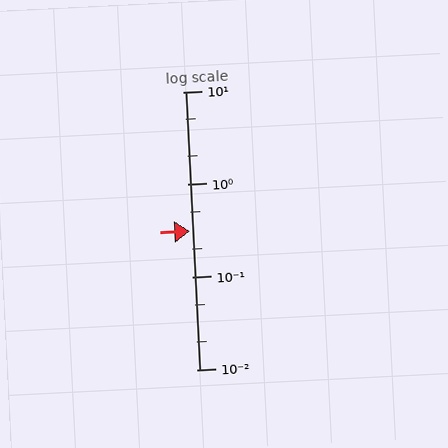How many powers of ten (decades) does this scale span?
The scale spans 3 decades, from 0.01 to 10.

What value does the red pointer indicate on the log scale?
The pointer indicates approximately 0.31.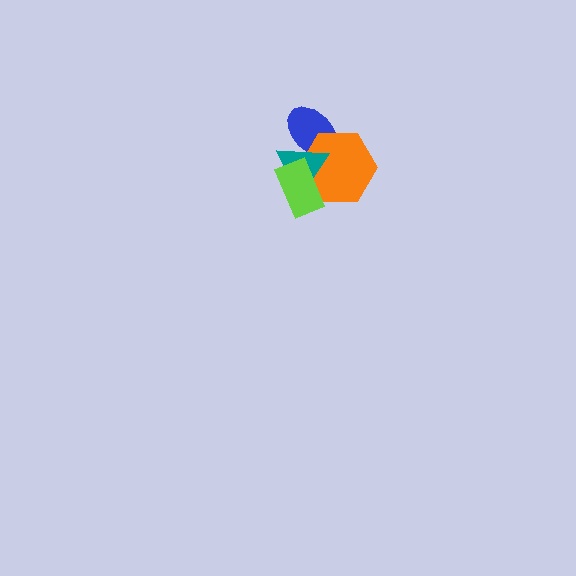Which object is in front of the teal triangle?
The lime rectangle is in front of the teal triangle.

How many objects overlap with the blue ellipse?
2 objects overlap with the blue ellipse.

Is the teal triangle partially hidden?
Yes, it is partially covered by another shape.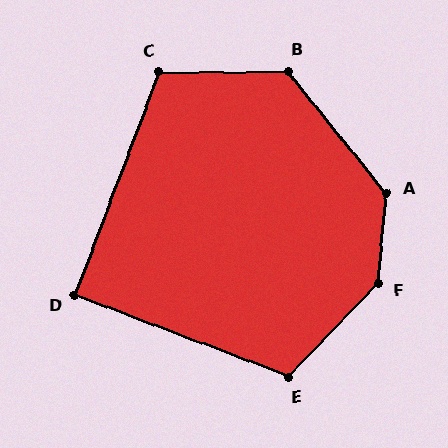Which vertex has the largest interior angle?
F, at approximately 141 degrees.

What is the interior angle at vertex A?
Approximately 136 degrees (obtuse).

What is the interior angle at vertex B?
Approximately 129 degrees (obtuse).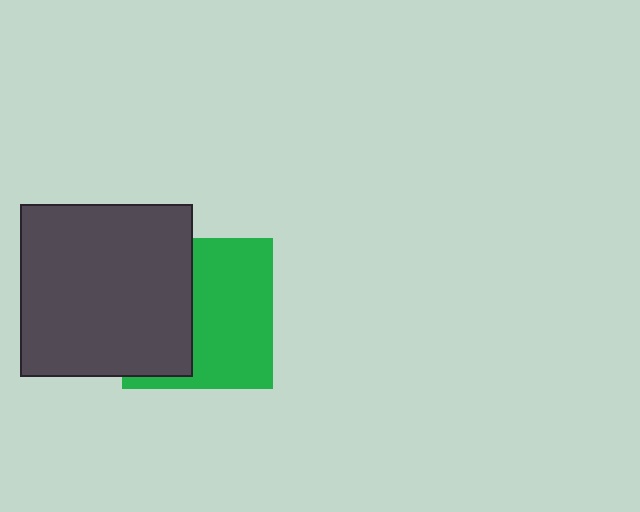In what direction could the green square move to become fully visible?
The green square could move right. That would shift it out from behind the dark gray square entirely.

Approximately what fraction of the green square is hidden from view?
Roughly 44% of the green square is hidden behind the dark gray square.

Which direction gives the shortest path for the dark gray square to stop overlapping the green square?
Moving left gives the shortest separation.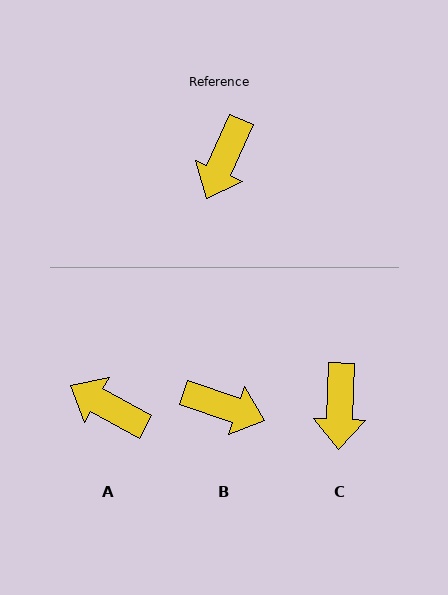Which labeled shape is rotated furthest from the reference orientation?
B, about 96 degrees away.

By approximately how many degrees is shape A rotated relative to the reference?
Approximately 95 degrees clockwise.